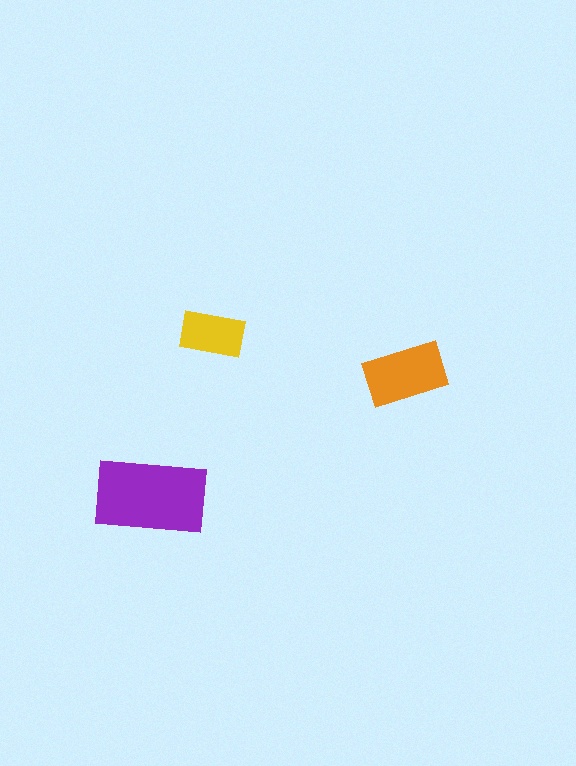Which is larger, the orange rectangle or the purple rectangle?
The purple one.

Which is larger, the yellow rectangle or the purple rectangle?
The purple one.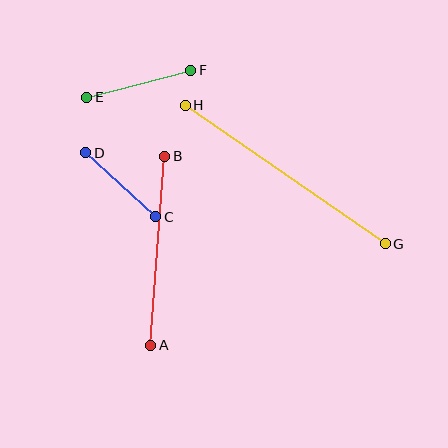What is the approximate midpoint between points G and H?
The midpoint is at approximately (285, 175) pixels.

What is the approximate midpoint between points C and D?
The midpoint is at approximately (121, 185) pixels.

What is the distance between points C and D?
The distance is approximately 95 pixels.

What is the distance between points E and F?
The distance is approximately 107 pixels.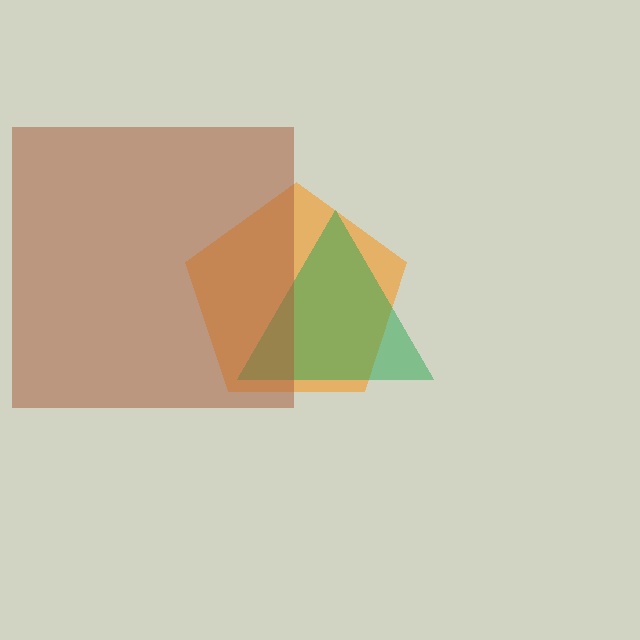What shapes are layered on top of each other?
The layered shapes are: an orange pentagon, a green triangle, a brown square.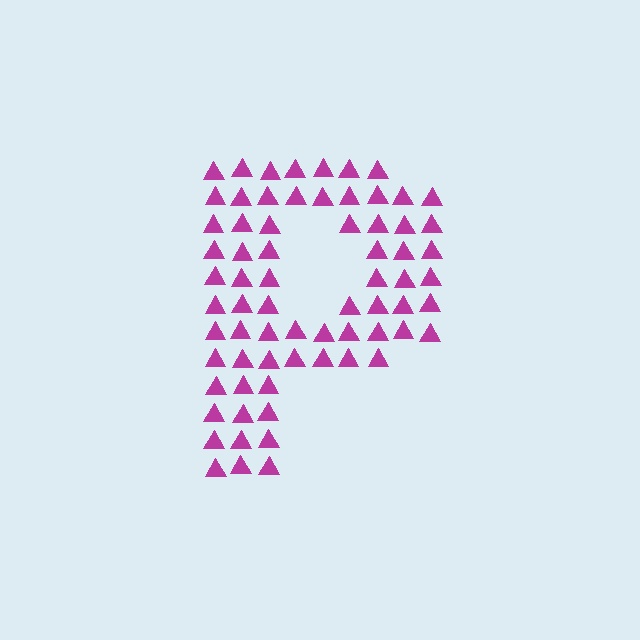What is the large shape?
The large shape is the letter P.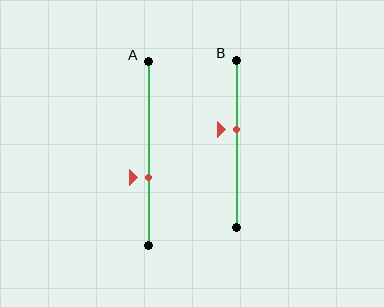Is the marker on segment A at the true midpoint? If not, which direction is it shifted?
No, the marker on segment A is shifted downward by about 13% of the segment length.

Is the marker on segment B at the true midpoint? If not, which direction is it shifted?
No, the marker on segment B is shifted upward by about 9% of the segment length.